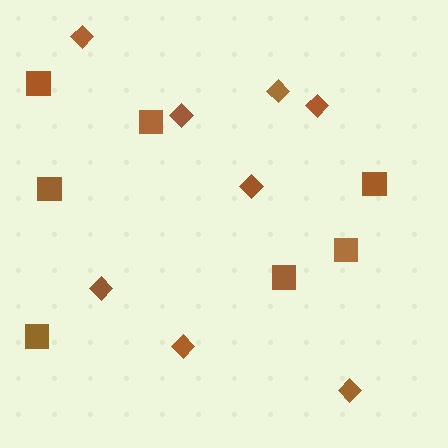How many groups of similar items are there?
There are 2 groups: one group of diamonds (8) and one group of squares (7).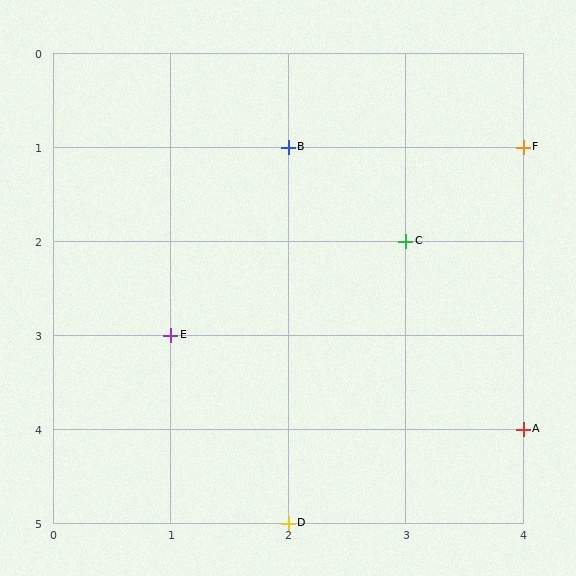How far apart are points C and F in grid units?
Points C and F are 1 column and 1 row apart (about 1.4 grid units diagonally).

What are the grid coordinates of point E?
Point E is at grid coordinates (1, 3).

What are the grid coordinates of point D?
Point D is at grid coordinates (2, 5).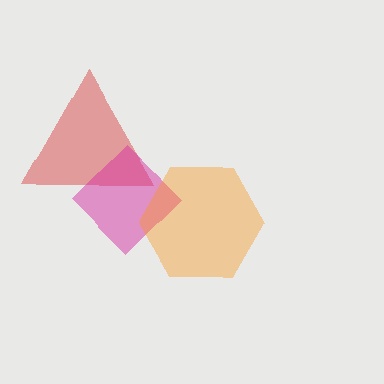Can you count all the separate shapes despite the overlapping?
Yes, there are 3 separate shapes.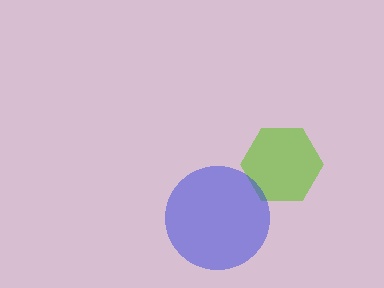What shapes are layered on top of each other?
The layered shapes are: a lime hexagon, a blue circle.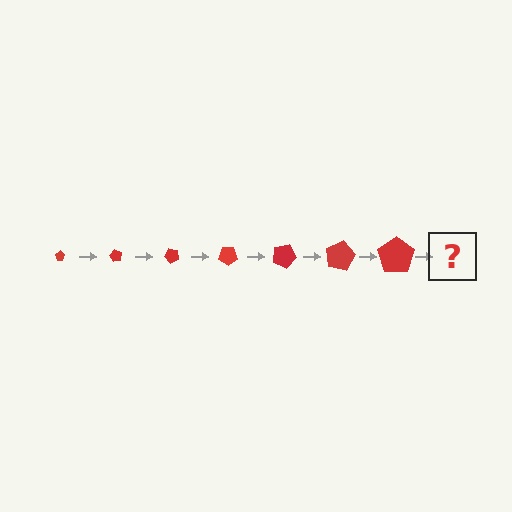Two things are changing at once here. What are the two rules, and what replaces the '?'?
The two rules are that the pentagon grows larger each step and it rotates 60 degrees each step. The '?' should be a pentagon, larger than the previous one and rotated 420 degrees from the start.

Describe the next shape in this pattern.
It should be a pentagon, larger than the previous one and rotated 420 degrees from the start.